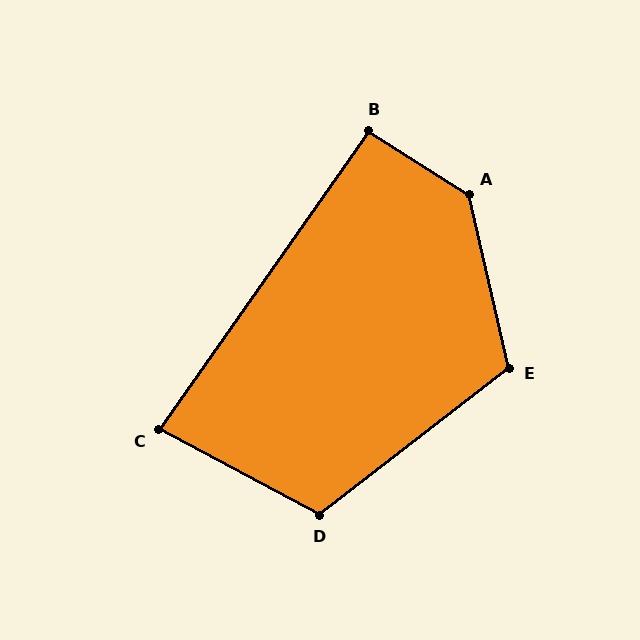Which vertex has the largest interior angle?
A, at approximately 135 degrees.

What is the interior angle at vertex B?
Approximately 93 degrees (approximately right).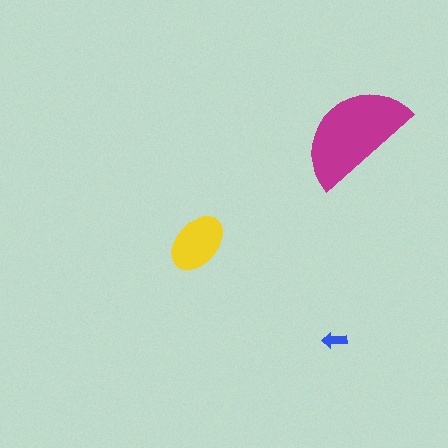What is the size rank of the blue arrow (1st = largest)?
3rd.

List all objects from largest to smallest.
The magenta semicircle, the yellow ellipse, the blue arrow.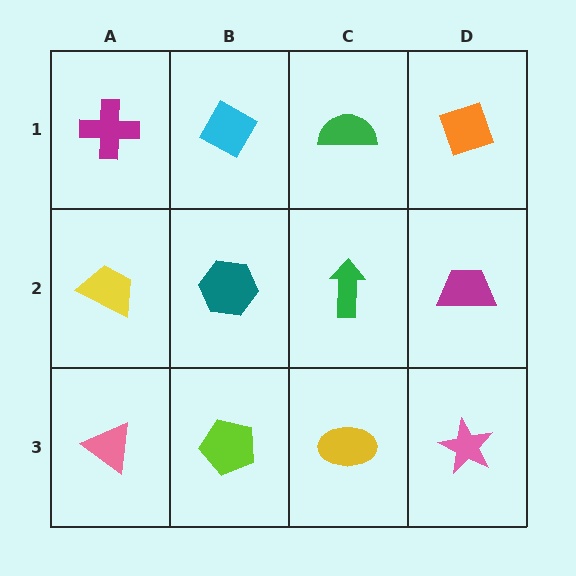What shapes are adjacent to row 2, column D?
An orange diamond (row 1, column D), a pink star (row 3, column D), a green arrow (row 2, column C).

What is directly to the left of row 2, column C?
A teal hexagon.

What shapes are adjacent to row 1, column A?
A yellow trapezoid (row 2, column A), a cyan diamond (row 1, column B).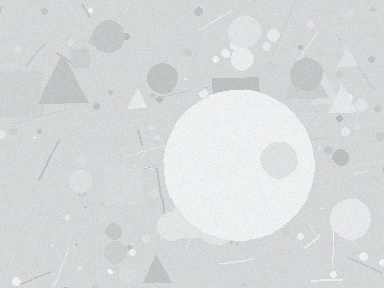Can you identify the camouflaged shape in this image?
The camouflaged shape is a circle.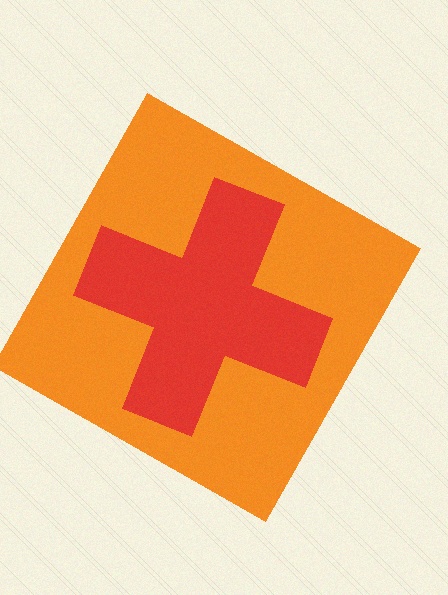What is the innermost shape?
The red cross.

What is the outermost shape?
The orange square.